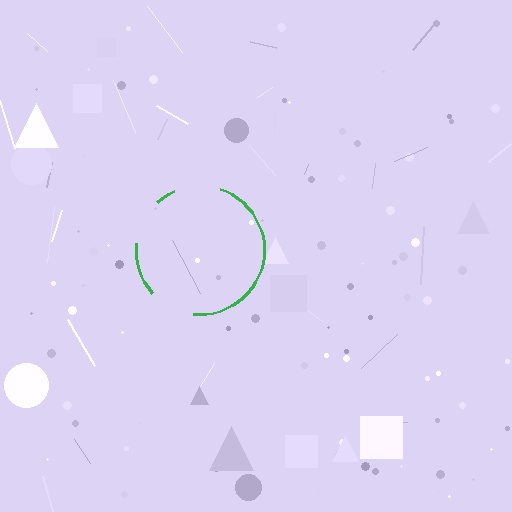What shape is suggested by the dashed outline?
The dashed outline suggests a circle.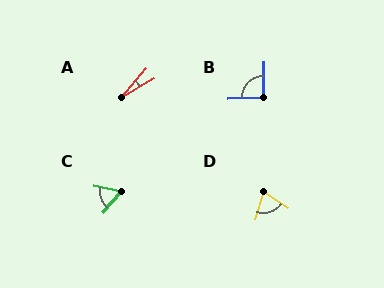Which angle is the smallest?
A, at approximately 19 degrees.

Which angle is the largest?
B, at approximately 94 degrees.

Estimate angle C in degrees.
Approximately 60 degrees.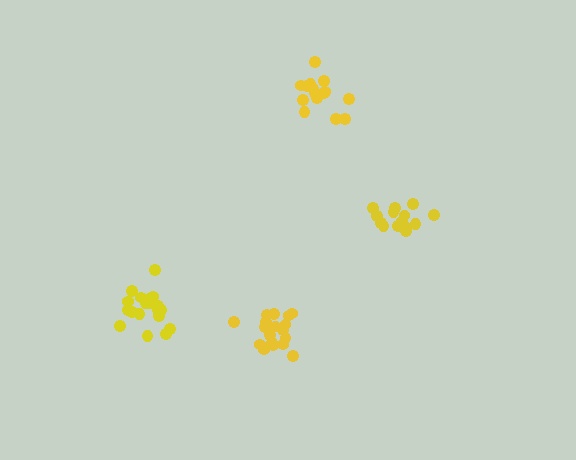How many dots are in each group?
Group 1: 15 dots, Group 2: 16 dots, Group 3: 19 dots, Group 4: 19 dots (69 total).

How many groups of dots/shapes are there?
There are 4 groups.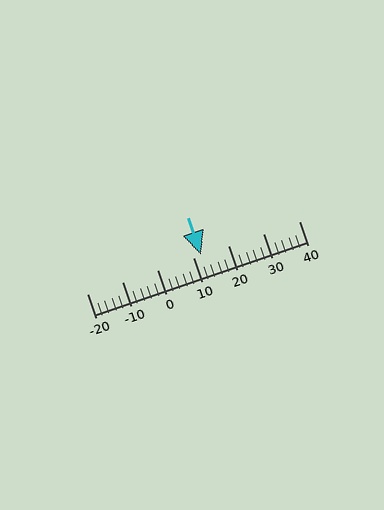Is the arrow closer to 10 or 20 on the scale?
The arrow is closer to 10.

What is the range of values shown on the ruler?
The ruler shows values from -20 to 40.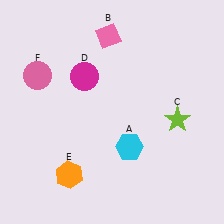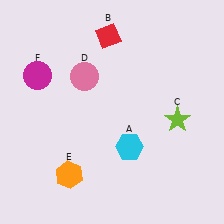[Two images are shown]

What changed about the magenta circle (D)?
In Image 1, D is magenta. In Image 2, it changed to pink.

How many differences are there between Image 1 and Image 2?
There are 3 differences between the two images.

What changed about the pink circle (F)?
In Image 1, F is pink. In Image 2, it changed to magenta.